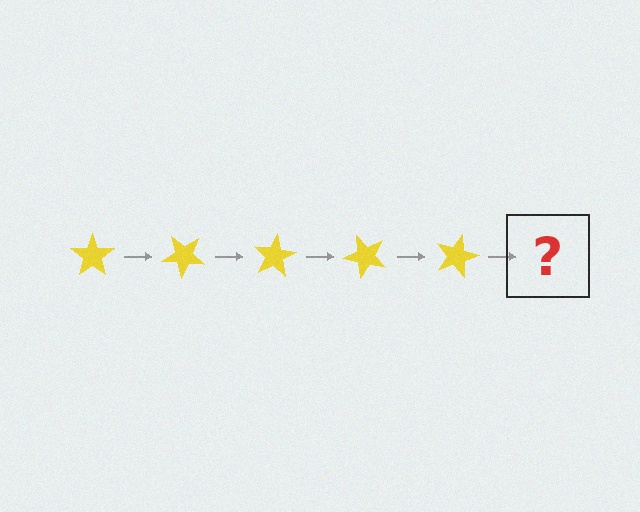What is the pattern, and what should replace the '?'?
The pattern is that the star rotates 40 degrees each step. The '?' should be a yellow star rotated 200 degrees.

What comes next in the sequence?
The next element should be a yellow star rotated 200 degrees.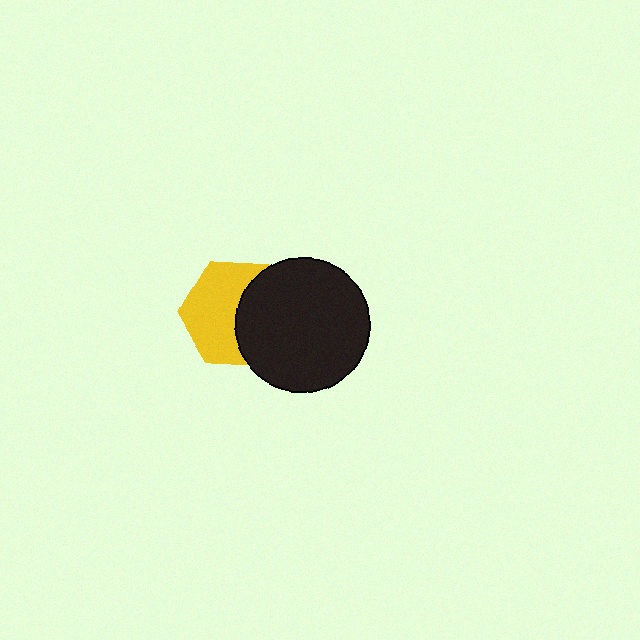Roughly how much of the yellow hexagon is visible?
About half of it is visible (roughly 57%).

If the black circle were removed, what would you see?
You would see the complete yellow hexagon.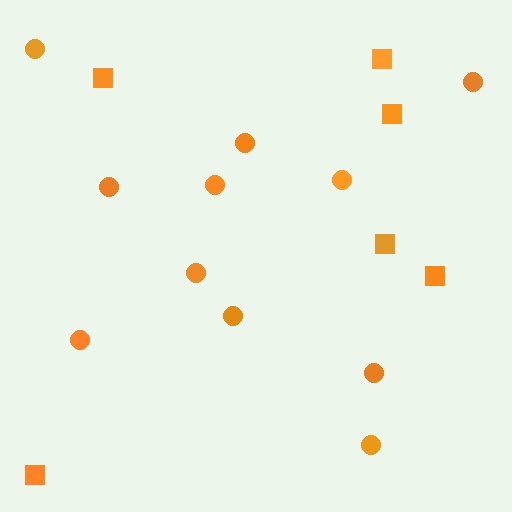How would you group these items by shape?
There are 2 groups: one group of circles (11) and one group of squares (6).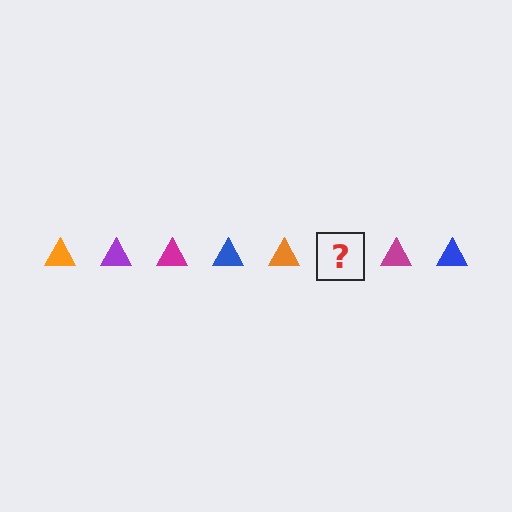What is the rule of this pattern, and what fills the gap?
The rule is that the pattern cycles through orange, purple, magenta, blue triangles. The gap should be filled with a purple triangle.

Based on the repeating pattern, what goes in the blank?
The blank should be a purple triangle.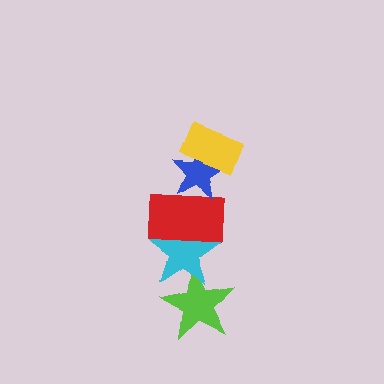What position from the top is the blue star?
The blue star is 2nd from the top.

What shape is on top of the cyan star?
The red rectangle is on top of the cyan star.